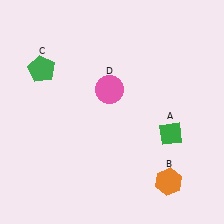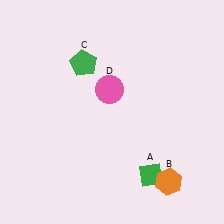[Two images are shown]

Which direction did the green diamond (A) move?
The green diamond (A) moved down.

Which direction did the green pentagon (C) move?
The green pentagon (C) moved right.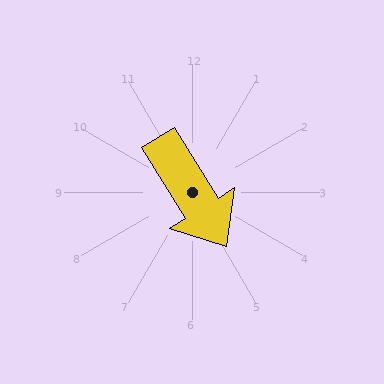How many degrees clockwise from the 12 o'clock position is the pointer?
Approximately 148 degrees.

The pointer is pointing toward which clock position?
Roughly 5 o'clock.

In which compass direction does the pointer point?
Southeast.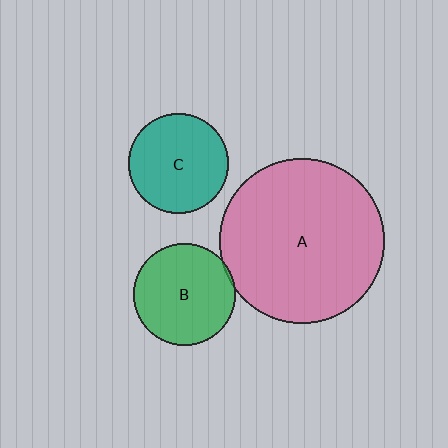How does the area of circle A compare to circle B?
Approximately 2.6 times.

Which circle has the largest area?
Circle A (pink).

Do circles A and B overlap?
Yes.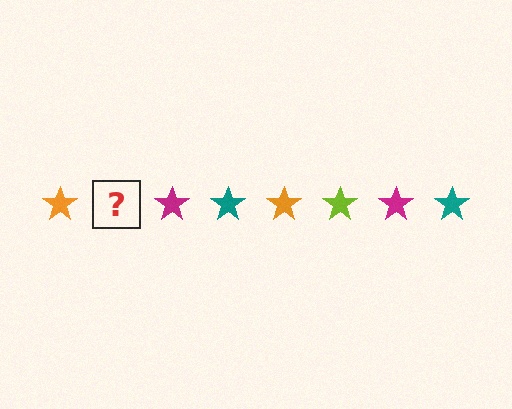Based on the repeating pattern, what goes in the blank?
The blank should be a lime star.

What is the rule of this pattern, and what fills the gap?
The rule is that the pattern cycles through orange, lime, magenta, teal stars. The gap should be filled with a lime star.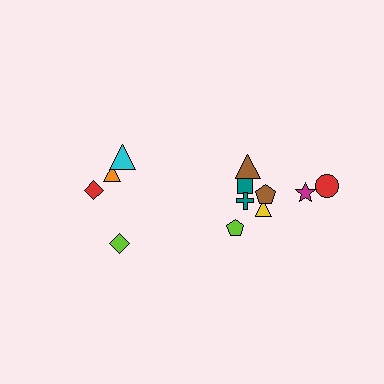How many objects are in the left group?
There are 4 objects.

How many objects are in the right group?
There are 8 objects.